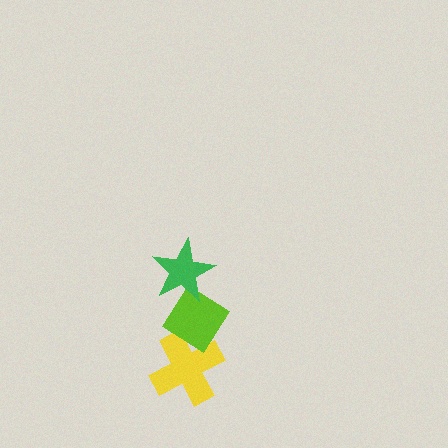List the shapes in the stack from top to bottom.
From top to bottom: the green star, the lime diamond, the yellow cross.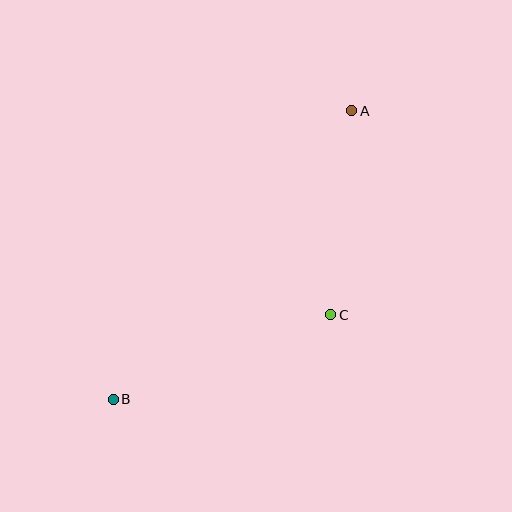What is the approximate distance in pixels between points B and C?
The distance between B and C is approximately 233 pixels.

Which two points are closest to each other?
Points A and C are closest to each other.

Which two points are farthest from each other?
Points A and B are farthest from each other.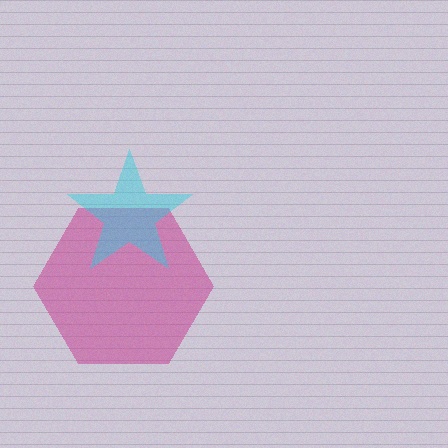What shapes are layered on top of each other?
The layered shapes are: a magenta hexagon, a cyan star.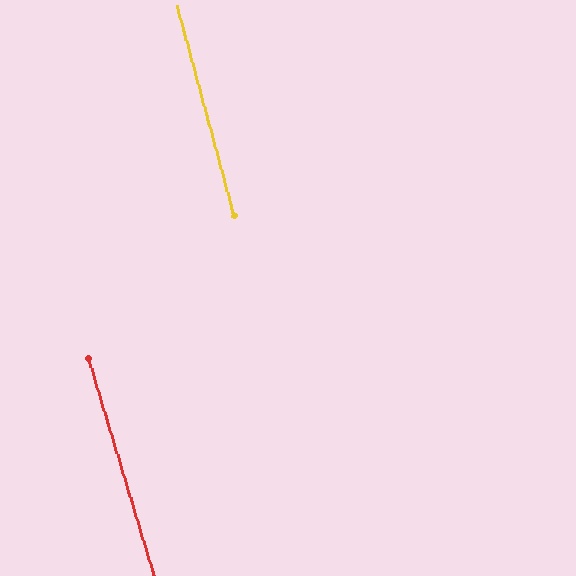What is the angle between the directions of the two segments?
Approximately 2 degrees.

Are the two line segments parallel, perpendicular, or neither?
Parallel — their directions differ by only 1.8°.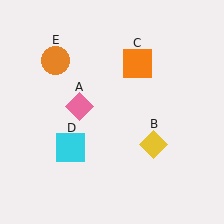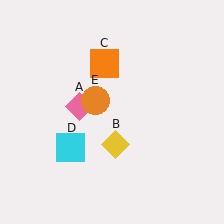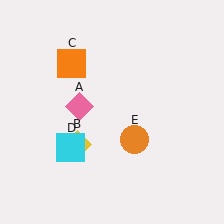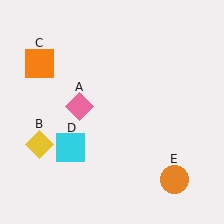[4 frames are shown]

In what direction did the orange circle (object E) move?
The orange circle (object E) moved down and to the right.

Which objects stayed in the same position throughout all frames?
Pink diamond (object A) and cyan square (object D) remained stationary.